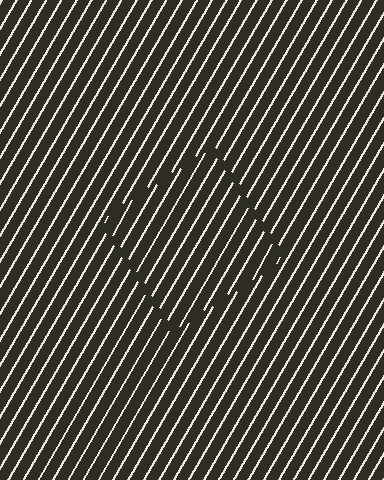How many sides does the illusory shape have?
4 sides — the line-ends trace a square.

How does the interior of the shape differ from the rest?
The interior of the shape contains the same grating, shifted by half a period — the contour is defined by the phase discontinuity where line-ends from the inner and outer gratings abut.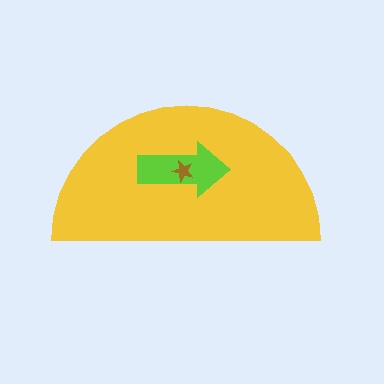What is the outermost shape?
The yellow semicircle.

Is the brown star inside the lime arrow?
Yes.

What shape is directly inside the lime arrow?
The brown star.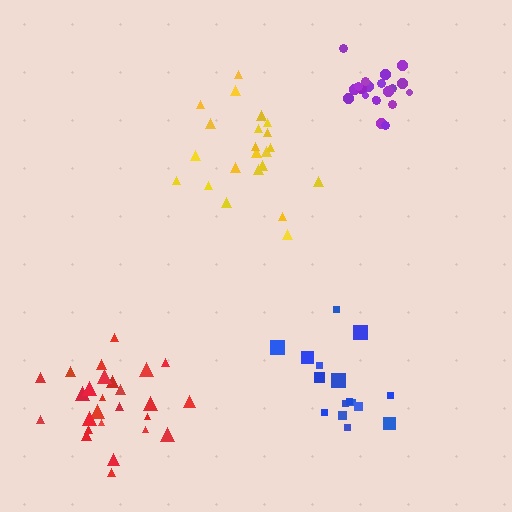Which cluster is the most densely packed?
Purple.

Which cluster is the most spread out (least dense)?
Blue.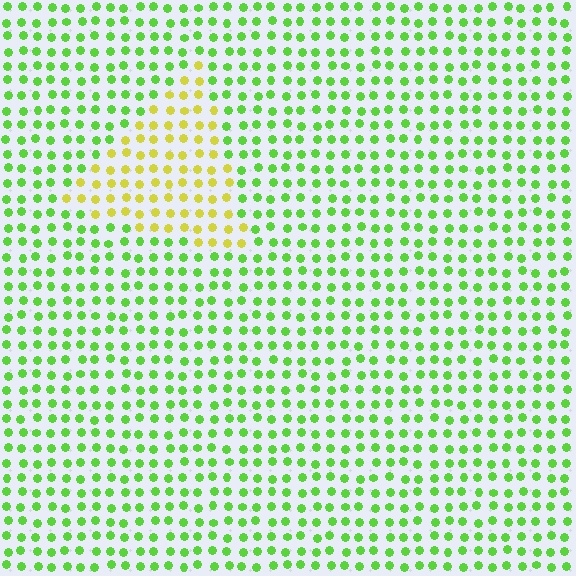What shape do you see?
I see a triangle.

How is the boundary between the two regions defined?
The boundary is defined purely by a slight shift in hue (about 47 degrees). Spacing, size, and orientation are identical on both sides.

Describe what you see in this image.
The image is filled with small lime elements in a uniform arrangement. A triangle-shaped region is visible where the elements are tinted to a slightly different hue, forming a subtle color boundary.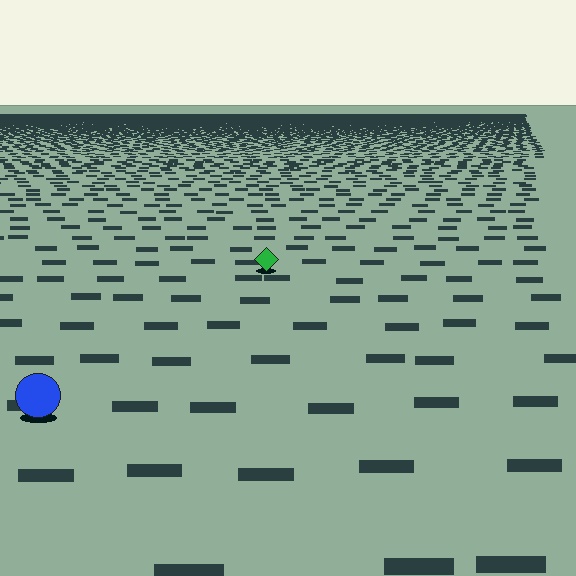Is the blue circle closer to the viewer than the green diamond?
Yes. The blue circle is closer — you can tell from the texture gradient: the ground texture is coarser near it.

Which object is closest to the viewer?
The blue circle is closest. The texture marks near it are larger and more spread out.